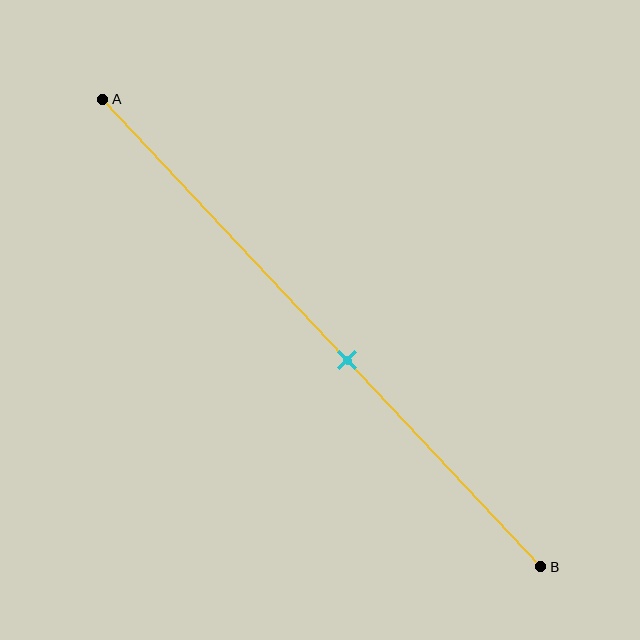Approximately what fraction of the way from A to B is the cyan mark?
The cyan mark is approximately 55% of the way from A to B.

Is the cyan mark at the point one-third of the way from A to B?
No, the mark is at about 55% from A, not at the 33% one-third point.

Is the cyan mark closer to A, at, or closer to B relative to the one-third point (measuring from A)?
The cyan mark is closer to point B than the one-third point of segment AB.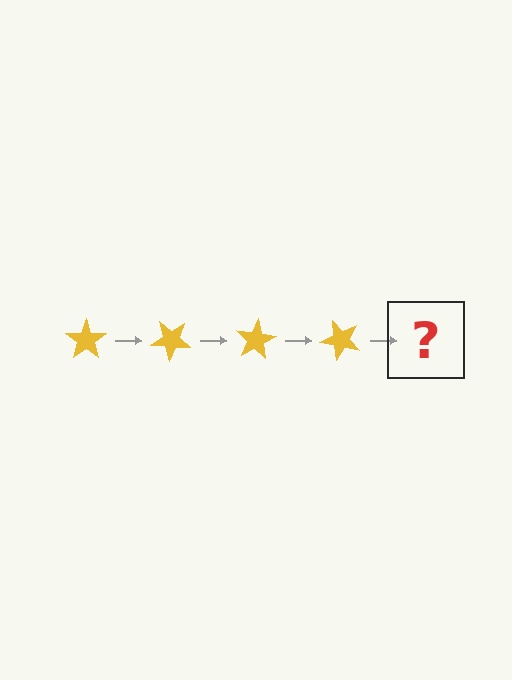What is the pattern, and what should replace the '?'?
The pattern is that the star rotates 40 degrees each step. The '?' should be a yellow star rotated 160 degrees.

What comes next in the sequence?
The next element should be a yellow star rotated 160 degrees.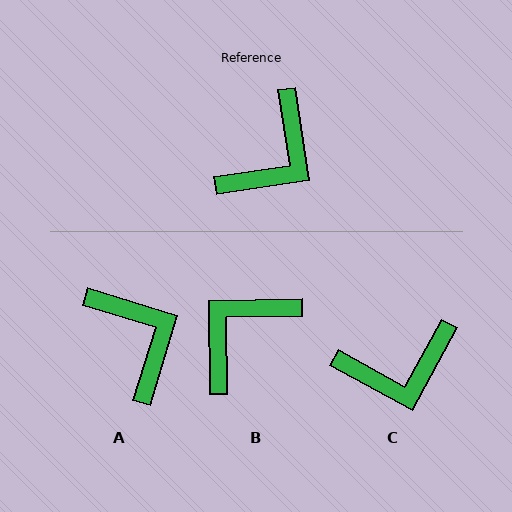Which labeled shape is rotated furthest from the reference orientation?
B, about 172 degrees away.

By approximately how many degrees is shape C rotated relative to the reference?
Approximately 37 degrees clockwise.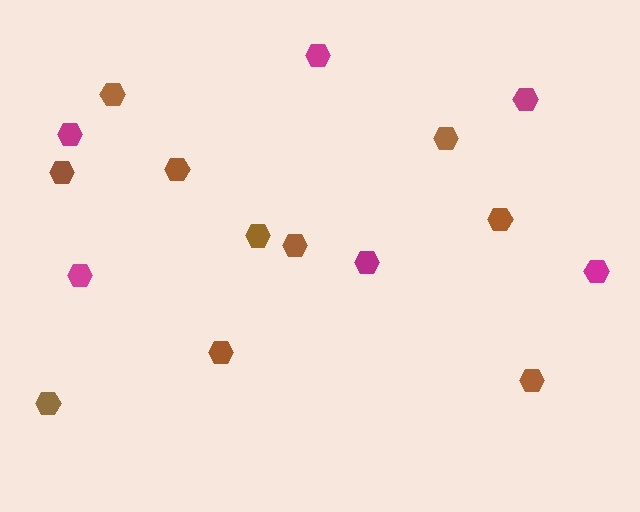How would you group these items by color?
There are 2 groups: one group of magenta hexagons (6) and one group of brown hexagons (10).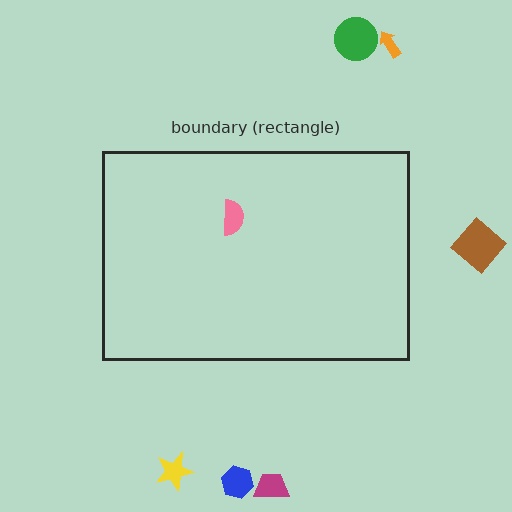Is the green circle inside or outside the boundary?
Outside.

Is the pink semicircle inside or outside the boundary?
Inside.